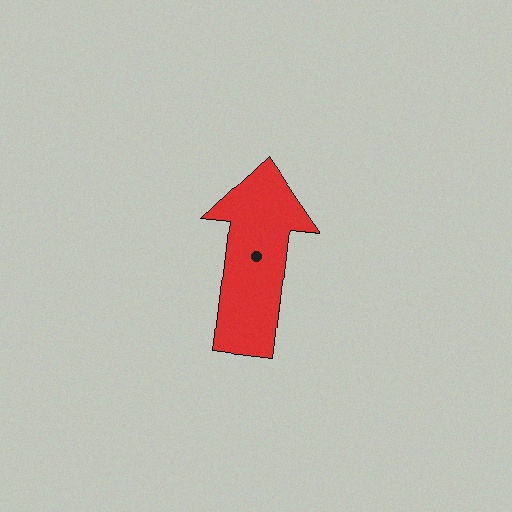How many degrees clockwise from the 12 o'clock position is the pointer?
Approximately 7 degrees.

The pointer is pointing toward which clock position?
Roughly 12 o'clock.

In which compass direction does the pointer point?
North.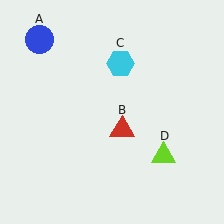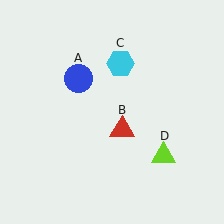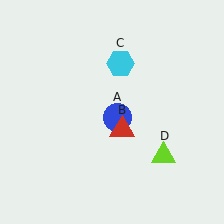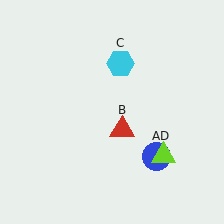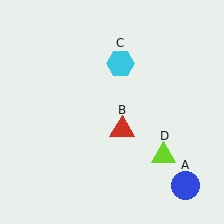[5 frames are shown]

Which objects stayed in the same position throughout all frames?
Red triangle (object B) and cyan hexagon (object C) and lime triangle (object D) remained stationary.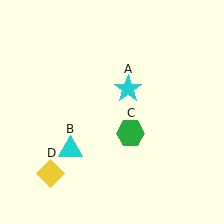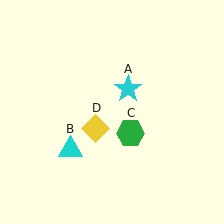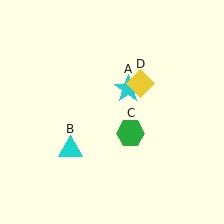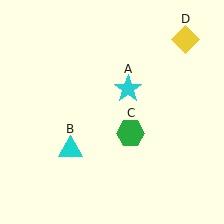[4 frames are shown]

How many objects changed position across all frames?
1 object changed position: yellow diamond (object D).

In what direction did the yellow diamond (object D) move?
The yellow diamond (object D) moved up and to the right.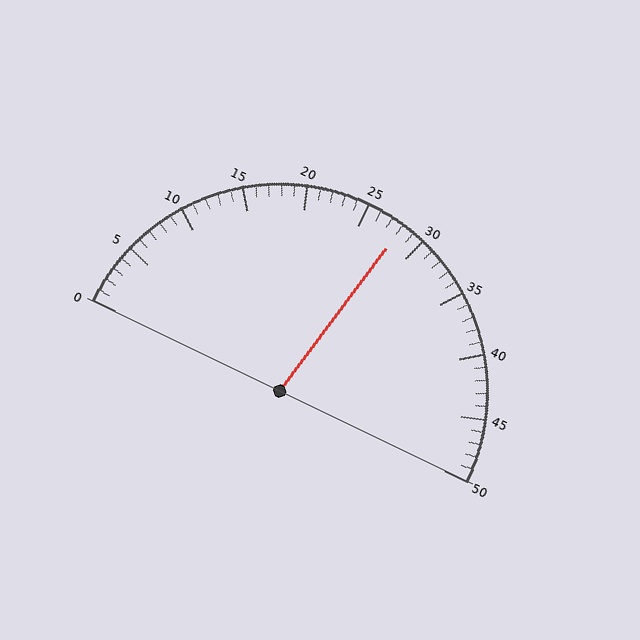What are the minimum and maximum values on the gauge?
The gauge ranges from 0 to 50.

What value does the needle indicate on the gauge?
The needle indicates approximately 28.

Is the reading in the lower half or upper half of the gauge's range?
The reading is in the upper half of the range (0 to 50).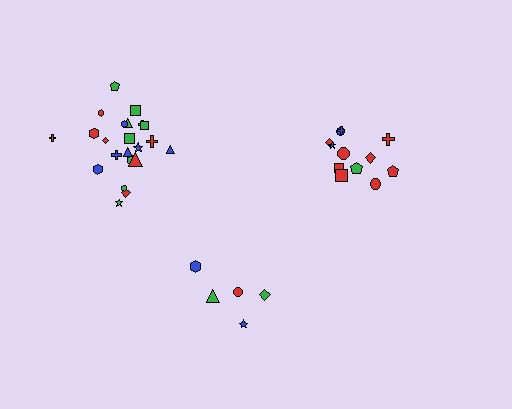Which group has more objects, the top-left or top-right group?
The top-left group.